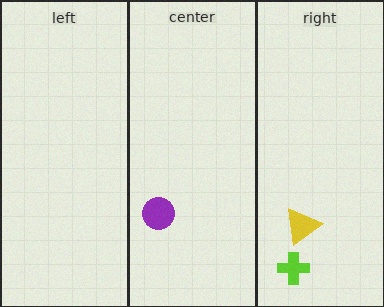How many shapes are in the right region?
2.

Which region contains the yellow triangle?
The right region.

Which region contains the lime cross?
The right region.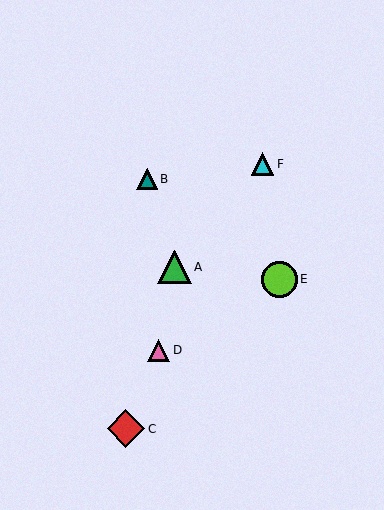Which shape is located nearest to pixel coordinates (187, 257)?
The green triangle (labeled A) at (175, 267) is nearest to that location.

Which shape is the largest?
The red diamond (labeled C) is the largest.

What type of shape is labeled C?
Shape C is a red diamond.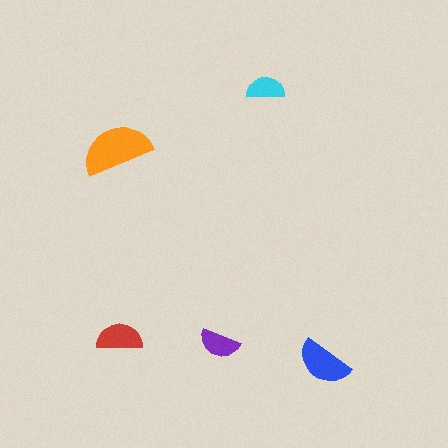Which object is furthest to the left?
The orange semicircle is leftmost.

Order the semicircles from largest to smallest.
the orange one, the blue one, the red one, the purple one, the cyan one.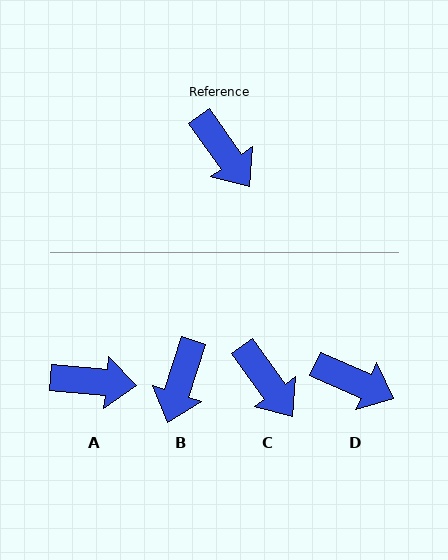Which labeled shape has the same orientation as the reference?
C.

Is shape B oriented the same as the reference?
No, it is off by about 54 degrees.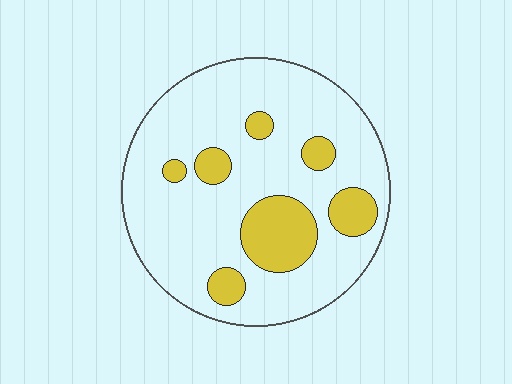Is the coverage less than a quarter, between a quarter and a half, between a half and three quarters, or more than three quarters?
Less than a quarter.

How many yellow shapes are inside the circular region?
7.